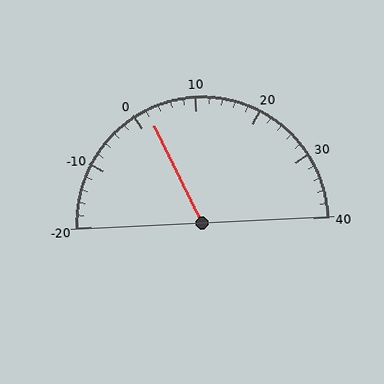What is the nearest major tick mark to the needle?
The nearest major tick mark is 0.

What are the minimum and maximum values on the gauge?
The gauge ranges from -20 to 40.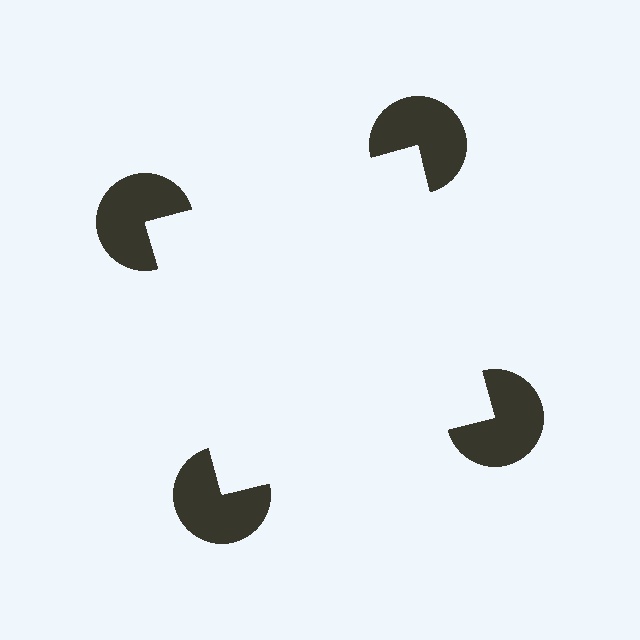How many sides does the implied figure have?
4 sides.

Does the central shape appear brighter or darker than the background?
It typically appears slightly brighter than the background, even though no actual brightness change is drawn.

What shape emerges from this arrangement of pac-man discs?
An illusory square — its edges are inferred from the aligned wedge cuts in the pac-man discs, not physically drawn.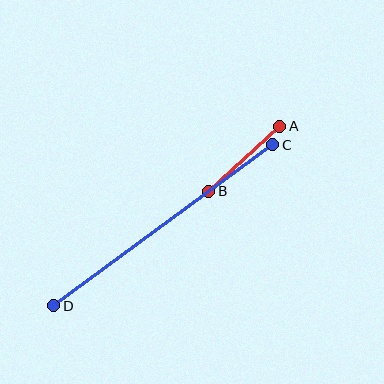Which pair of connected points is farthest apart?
Points C and D are farthest apart.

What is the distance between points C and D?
The distance is approximately 272 pixels.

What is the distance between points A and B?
The distance is approximately 96 pixels.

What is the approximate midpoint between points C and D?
The midpoint is at approximately (163, 225) pixels.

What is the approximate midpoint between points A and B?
The midpoint is at approximately (244, 159) pixels.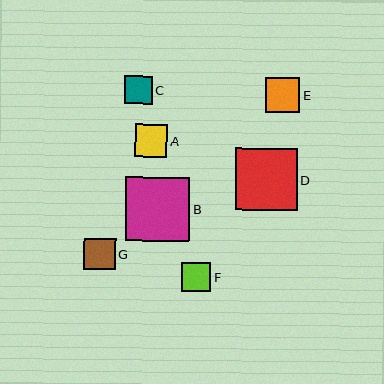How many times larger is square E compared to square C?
Square E is approximately 1.3 times the size of square C.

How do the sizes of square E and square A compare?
Square E and square A are approximately the same size.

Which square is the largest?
Square B is the largest with a size of approximately 64 pixels.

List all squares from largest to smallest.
From largest to smallest: B, D, E, A, G, F, C.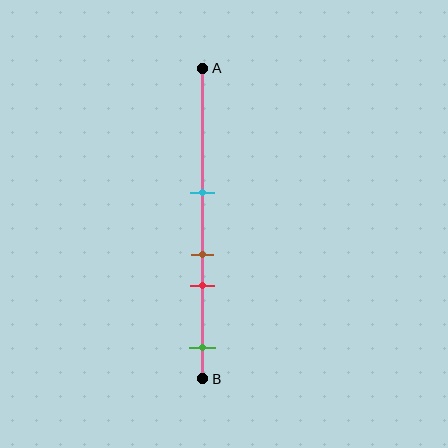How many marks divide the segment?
There are 4 marks dividing the segment.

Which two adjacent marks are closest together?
The brown and red marks are the closest adjacent pair.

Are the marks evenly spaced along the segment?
No, the marks are not evenly spaced.